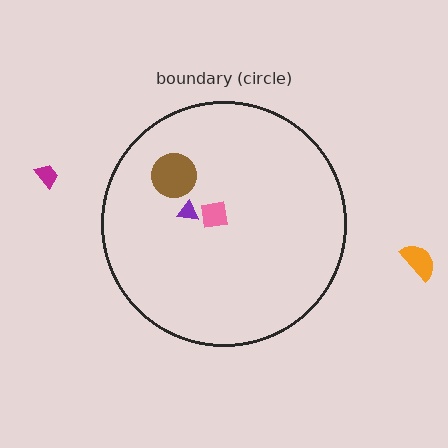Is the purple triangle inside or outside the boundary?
Inside.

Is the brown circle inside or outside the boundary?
Inside.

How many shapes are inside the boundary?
3 inside, 2 outside.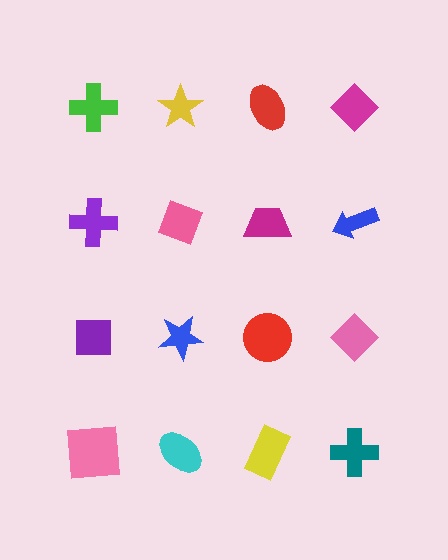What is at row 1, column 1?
A green cross.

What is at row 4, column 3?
A yellow rectangle.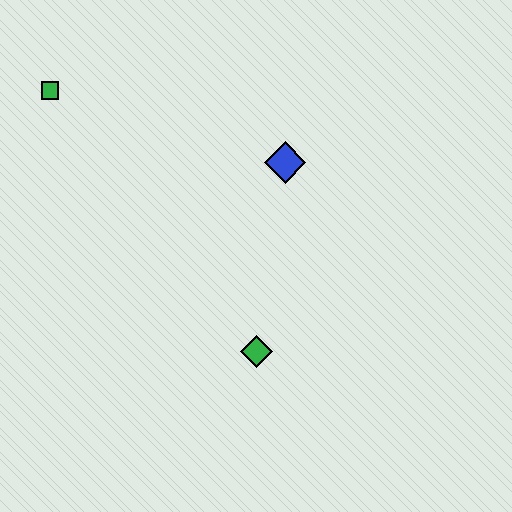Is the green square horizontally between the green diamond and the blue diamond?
No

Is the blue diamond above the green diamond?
Yes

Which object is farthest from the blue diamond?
The green square is farthest from the blue diamond.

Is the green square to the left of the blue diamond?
Yes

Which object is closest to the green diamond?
The blue diamond is closest to the green diamond.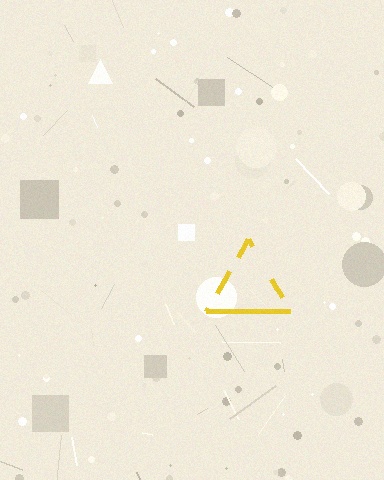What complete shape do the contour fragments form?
The contour fragments form a triangle.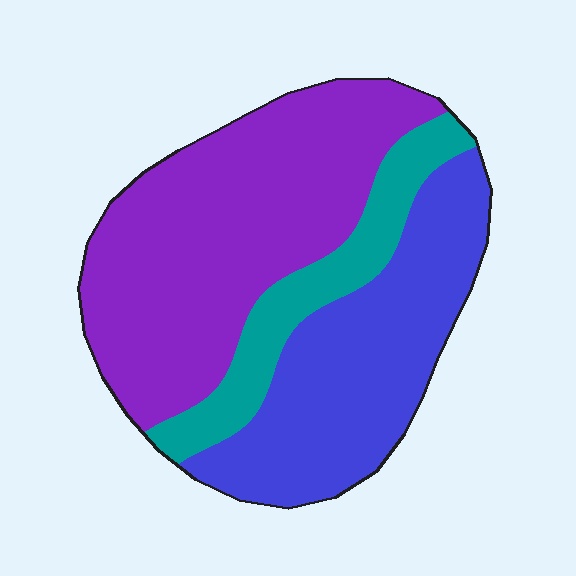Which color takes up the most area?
Purple, at roughly 50%.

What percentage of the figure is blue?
Blue takes up about one third (1/3) of the figure.